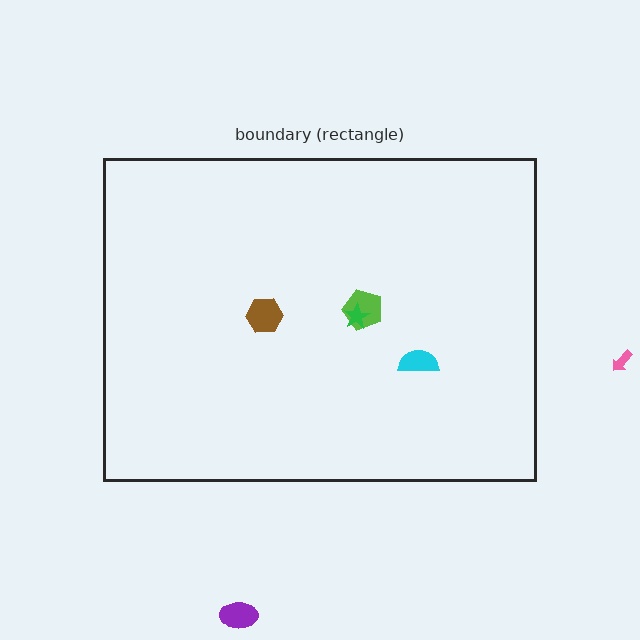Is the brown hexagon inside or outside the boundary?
Inside.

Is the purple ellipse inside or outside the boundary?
Outside.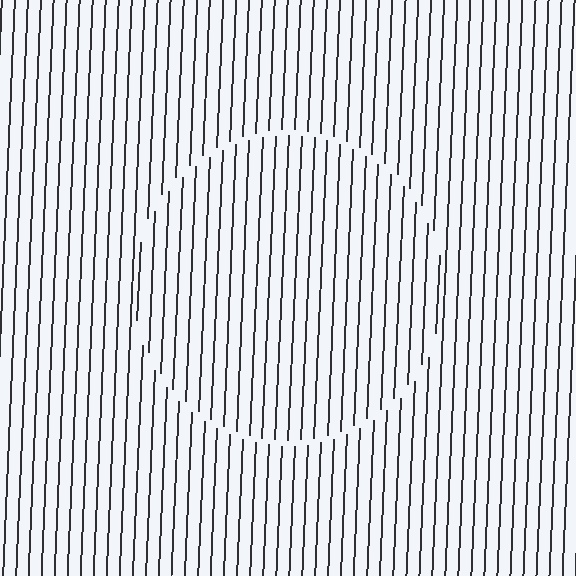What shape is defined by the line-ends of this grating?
An illusory circle. The interior of the shape contains the same grating, shifted by half a period — the contour is defined by the phase discontinuity where line-ends from the inner and outer gratings abut.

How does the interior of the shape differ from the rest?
The interior of the shape contains the same grating, shifted by half a period — the contour is defined by the phase discontinuity where line-ends from the inner and outer gratings abut.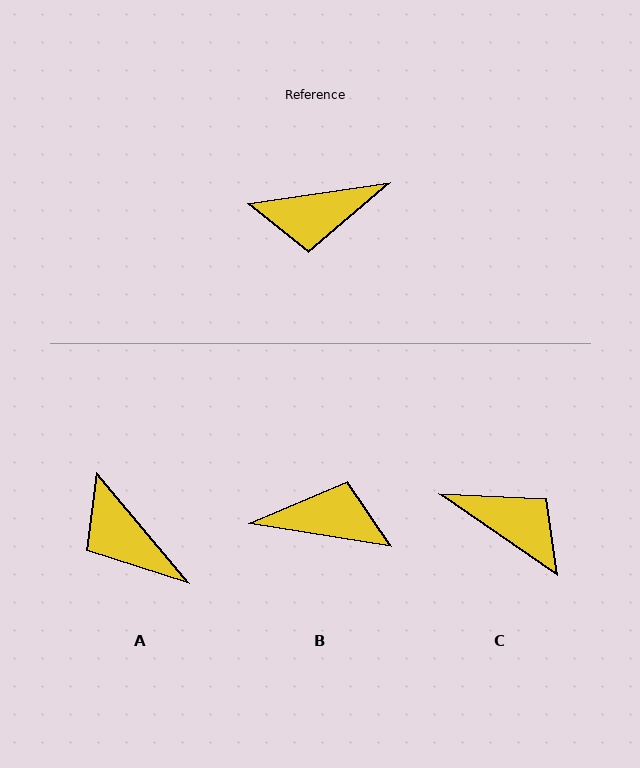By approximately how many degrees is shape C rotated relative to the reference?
Approximately 137 degrees counter-clockwise.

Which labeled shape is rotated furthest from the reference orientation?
B, about 162 degrees away.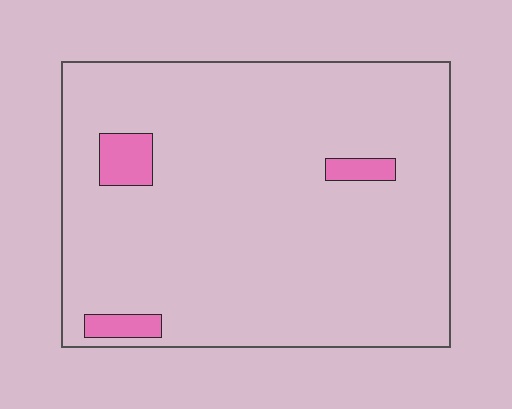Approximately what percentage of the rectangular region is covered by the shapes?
Approximately 5%.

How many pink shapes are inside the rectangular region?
3.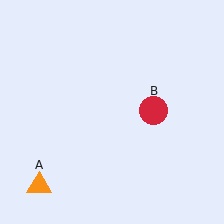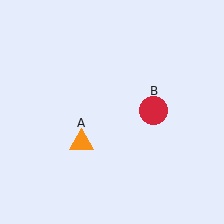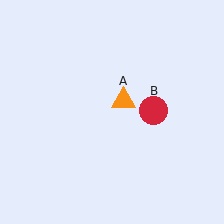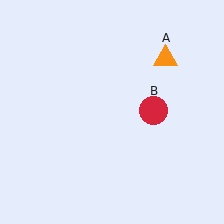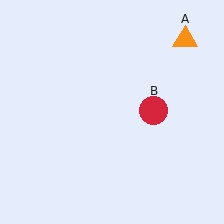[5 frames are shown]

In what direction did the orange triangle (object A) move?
The orange triangle (object A) moved up and to the right.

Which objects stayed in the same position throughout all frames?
Red circle (object B) remained stationary.